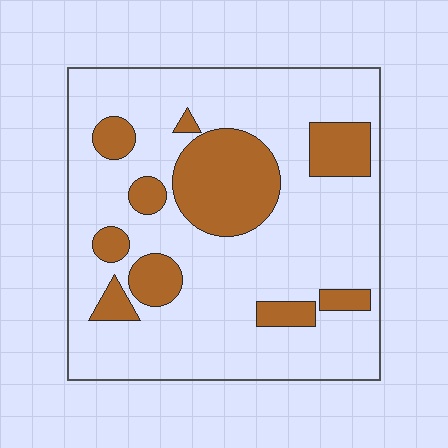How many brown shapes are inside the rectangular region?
10.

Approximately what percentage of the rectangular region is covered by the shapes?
Approximately 25%.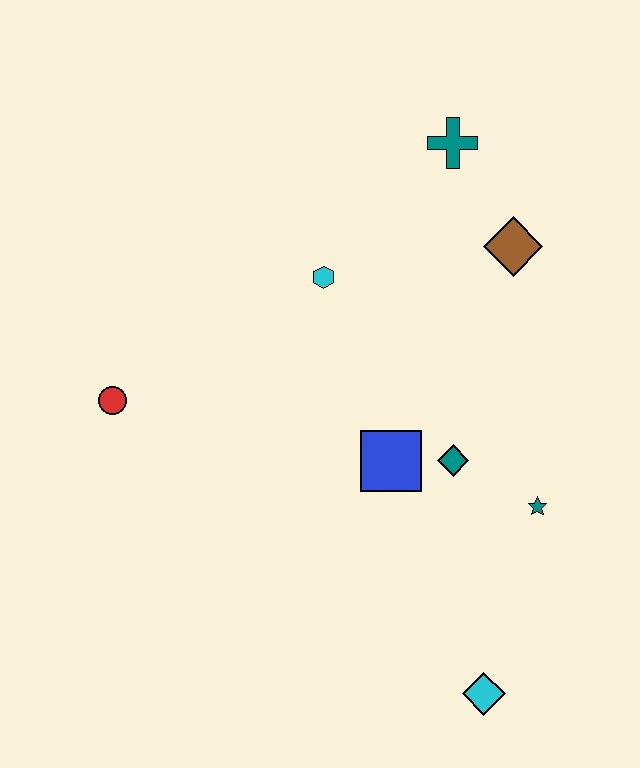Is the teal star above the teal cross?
No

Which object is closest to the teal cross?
The brown diamond is closest to the teal cross.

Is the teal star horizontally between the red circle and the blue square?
No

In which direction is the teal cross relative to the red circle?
The teal cross is to the right of the red circle.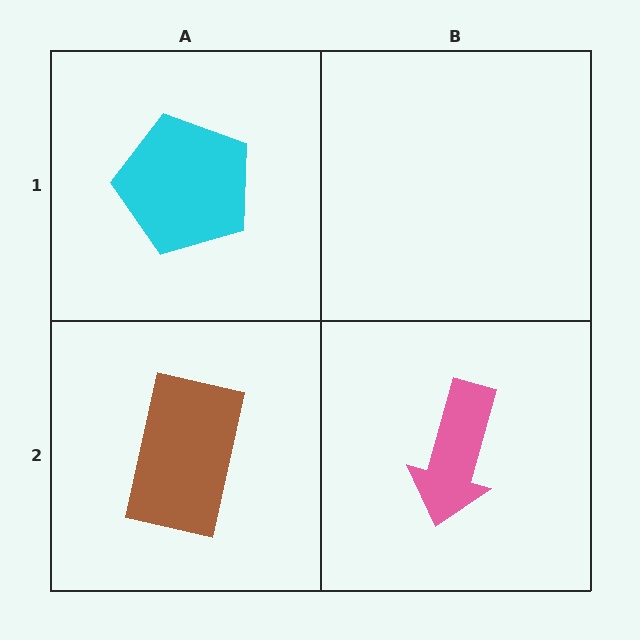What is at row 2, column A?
A brown rectangle.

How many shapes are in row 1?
1 shape.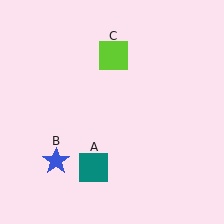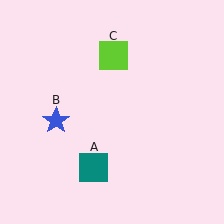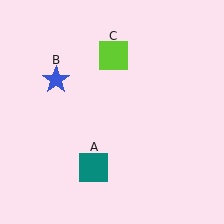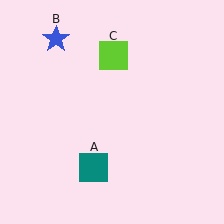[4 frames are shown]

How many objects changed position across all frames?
1 object changed position: blue star (object B).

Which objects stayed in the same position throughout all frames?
Teal square (object A) and lime square (object C) remained stationary.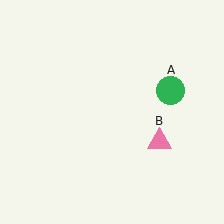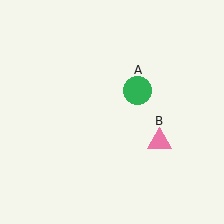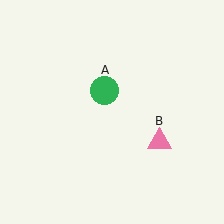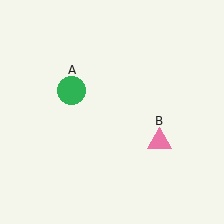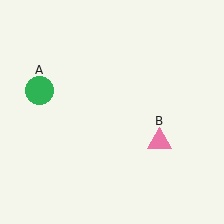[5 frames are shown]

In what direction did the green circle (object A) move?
The green circle (object A) moved left.